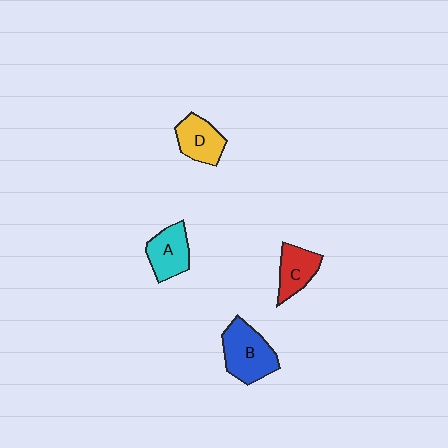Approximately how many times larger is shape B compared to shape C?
Approximately 1.5 times.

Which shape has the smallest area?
Shape C (red).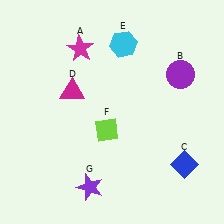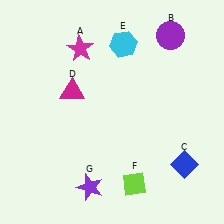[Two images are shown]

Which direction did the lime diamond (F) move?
The lime diamond (F) moved down.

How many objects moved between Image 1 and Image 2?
2 objects moved between the two images.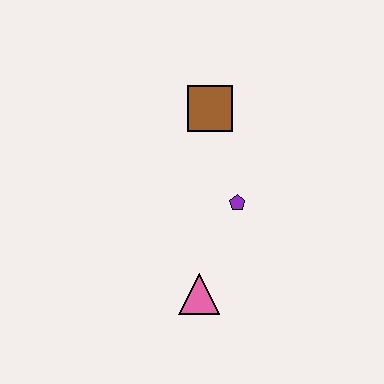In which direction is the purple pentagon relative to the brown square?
The purple pentagon is below the brown square.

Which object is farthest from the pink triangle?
The brown square is farthest from the pink triangle.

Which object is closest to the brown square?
The purple pentagon is closest to the brown square.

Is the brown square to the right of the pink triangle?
Yes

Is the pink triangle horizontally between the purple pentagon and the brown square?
No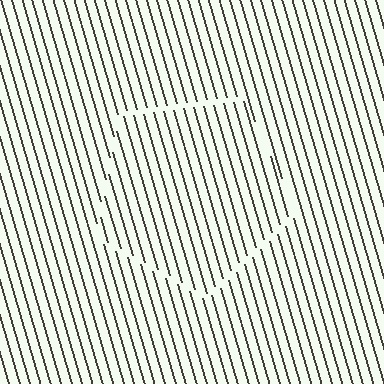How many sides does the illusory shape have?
5 sides — the line-ends trace a pentagon.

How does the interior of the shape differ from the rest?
The interior of the shape contains the same grating, shifted by half a period — the contour is defined by the phase discontinuity where line-ends from the inner and outer gratings abut.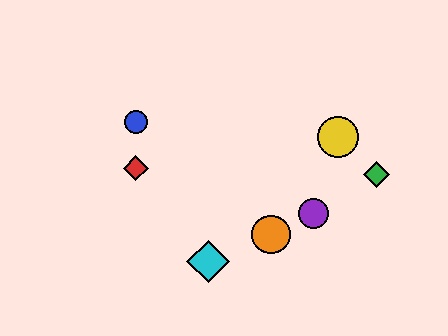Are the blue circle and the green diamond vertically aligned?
No, the blue circle is at x≈136 and the green diamond is at x≈377.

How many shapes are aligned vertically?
2 shapes (the red diamond, the blue circle) are aligned vertically.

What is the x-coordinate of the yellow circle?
The yellow circle is at x≈338.